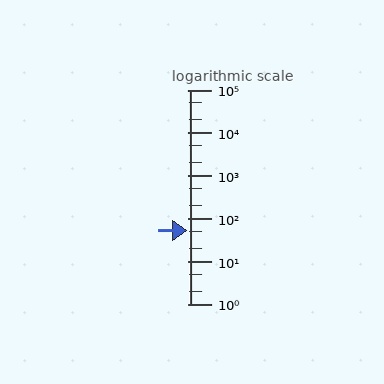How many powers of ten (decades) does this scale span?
The scale spans 5 decades, from 1 to 100000.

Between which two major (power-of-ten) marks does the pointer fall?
The pointer is between 10 and 100.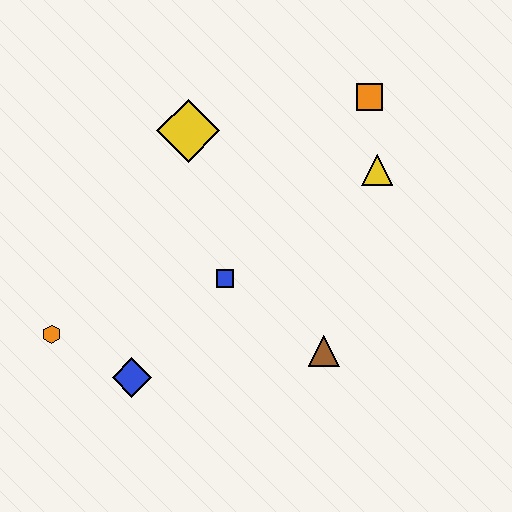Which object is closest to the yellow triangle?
The orange square is closest to the yellow triangle.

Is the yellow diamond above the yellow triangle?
Yes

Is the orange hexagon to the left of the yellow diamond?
Yes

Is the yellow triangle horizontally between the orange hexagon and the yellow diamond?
No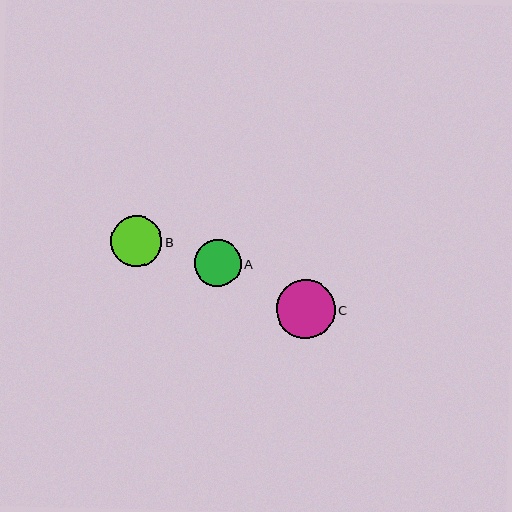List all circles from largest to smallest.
From largest to smallest: C, B, A.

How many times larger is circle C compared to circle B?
Circle C is approximately 1.2 times the size of circle B.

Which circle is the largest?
Circle C is the largest with a size of approximately 59 pixels.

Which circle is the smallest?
Circle A is the smallest with a size of approximately 47 pixels.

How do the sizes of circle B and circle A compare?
Circle B and circle A are approximately the same size.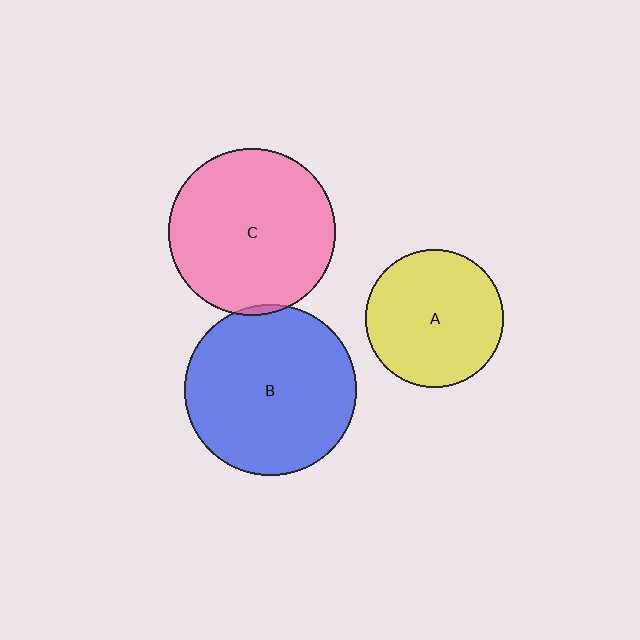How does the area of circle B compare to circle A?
Approximately 1.5 times.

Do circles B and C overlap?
Yes.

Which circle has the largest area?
Circle B (blue).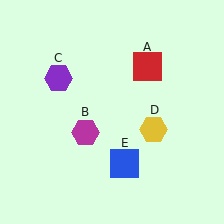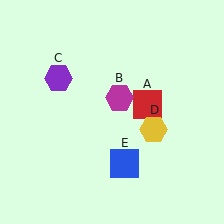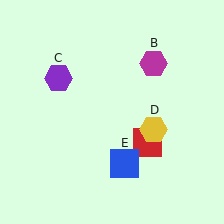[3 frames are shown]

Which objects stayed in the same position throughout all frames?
Purple hexagon (object C) and yellow hexagon (object D) and blue square (object E) remained stationary.